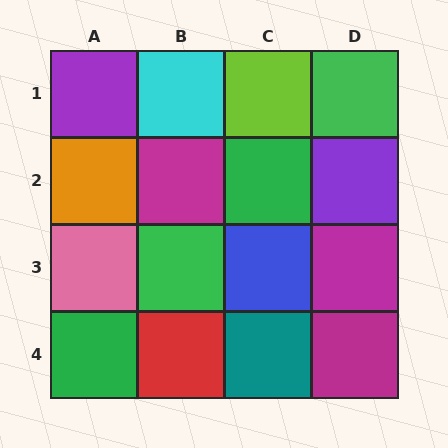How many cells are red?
1 cell is red.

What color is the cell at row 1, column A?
Purple.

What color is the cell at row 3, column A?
Pink.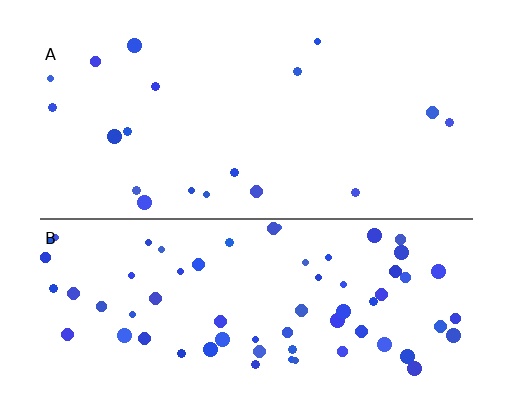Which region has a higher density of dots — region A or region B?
B (the bottom).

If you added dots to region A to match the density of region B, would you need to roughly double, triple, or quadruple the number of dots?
Approximately quadruple.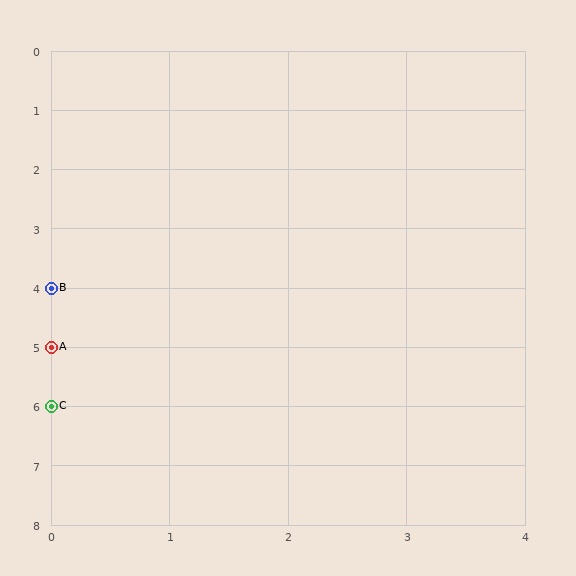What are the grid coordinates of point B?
Point B is at grid coordinates (0, 4).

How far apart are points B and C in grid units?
Points B and C are 2 rows apart.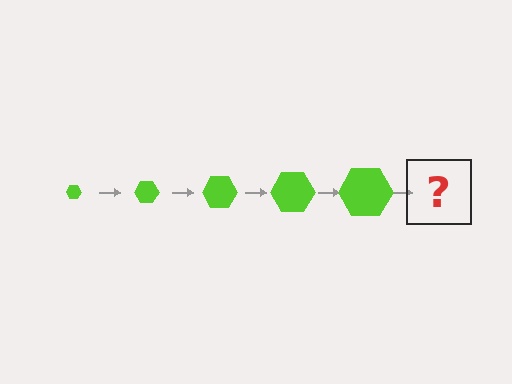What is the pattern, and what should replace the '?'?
The pattern is that the hexagon gets progressively larger each step. The '?' should be a lime hexagon, larger than the previous one.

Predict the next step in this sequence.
The next step is a lime hexagon, larger than the previous one.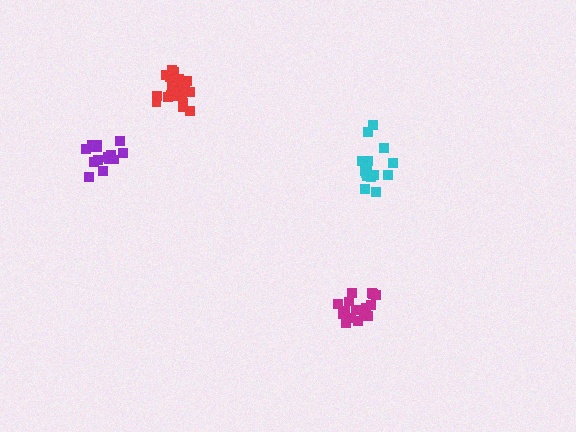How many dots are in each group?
Group 1: 17 dots, Group 2: 15 dots, Group 3: 15 dots, Group 4: 20 dots (67 total).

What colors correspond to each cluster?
The clusters are colored: magenta, cyan, purple, red.